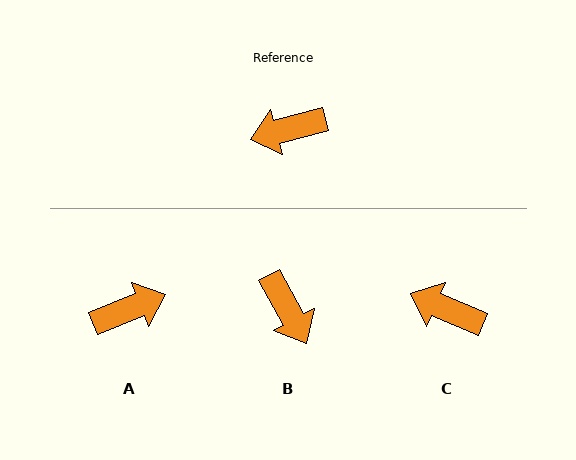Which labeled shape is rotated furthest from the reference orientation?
A, about 173 degrees away.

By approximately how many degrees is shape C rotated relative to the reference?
Approximately 38 degrees clockwise.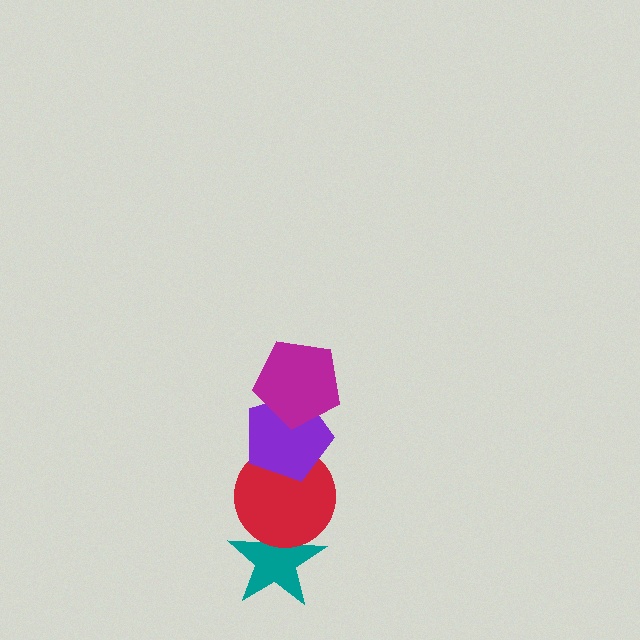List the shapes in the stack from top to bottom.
From top to bottom: the magenta pentagon, the purple pentagon, the red circle, the teal star.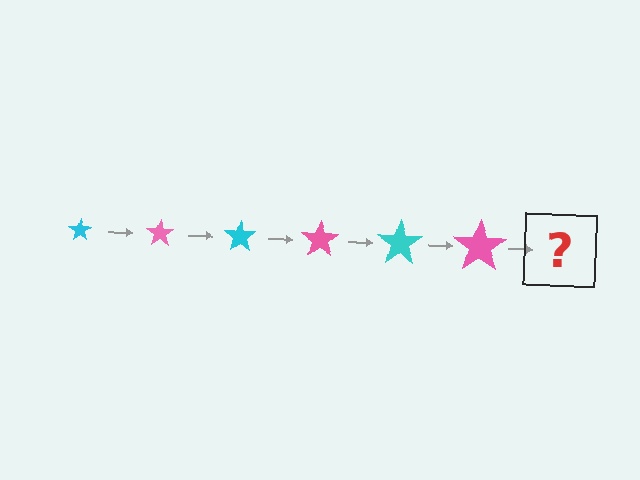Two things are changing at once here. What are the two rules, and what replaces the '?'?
The two rules are that the star grows larger each step and the color cycles through cyan and pink. The '?' should be a cyan star, larger than the previous one.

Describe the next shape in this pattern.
It should be a cyan star, larger than the previous one.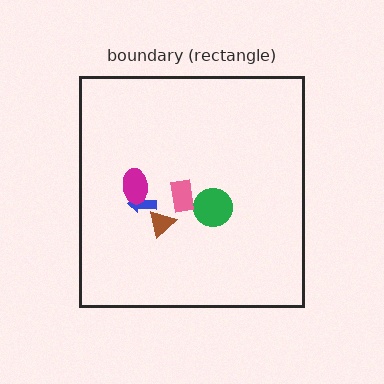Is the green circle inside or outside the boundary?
Inside.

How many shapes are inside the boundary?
5 inside, 0 outside.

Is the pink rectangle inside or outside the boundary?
Inside.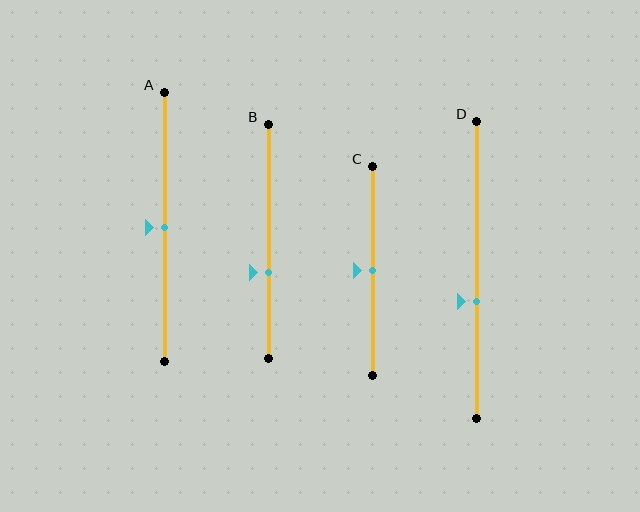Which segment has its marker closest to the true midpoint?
Segment A has its marker closest to the true midpoint.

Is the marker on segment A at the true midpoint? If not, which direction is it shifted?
Yes, the marker on segment A is at the true midpoint.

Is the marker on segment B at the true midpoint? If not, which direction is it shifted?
No, the marker on segment B is shifted downward by about 13% of the segment length.